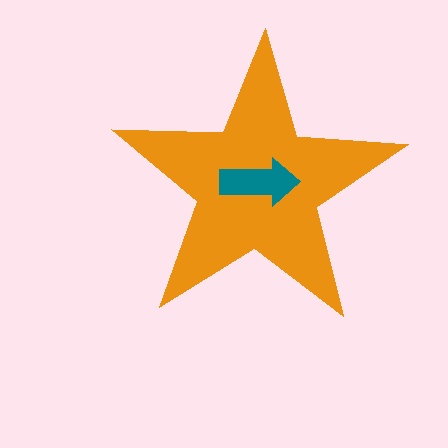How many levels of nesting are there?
2.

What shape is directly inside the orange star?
The teal arrow.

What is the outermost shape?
The orange star.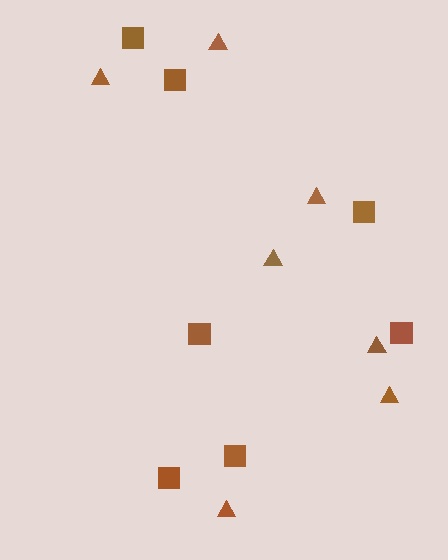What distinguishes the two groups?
There are 2 groups: one group of squares (7) and one group of triangles (7).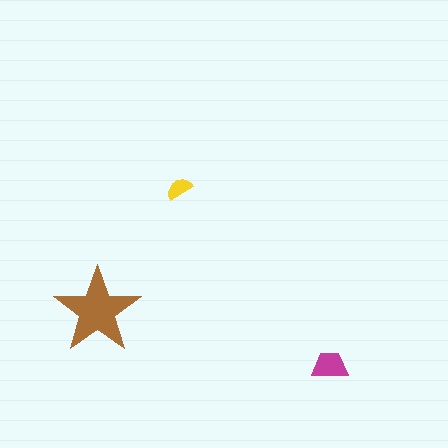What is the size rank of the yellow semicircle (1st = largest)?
3rd.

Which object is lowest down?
The magenta trapezoid is bottommost.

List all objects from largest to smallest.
The brown star, the magenta trapezoid, the yellow semicircle.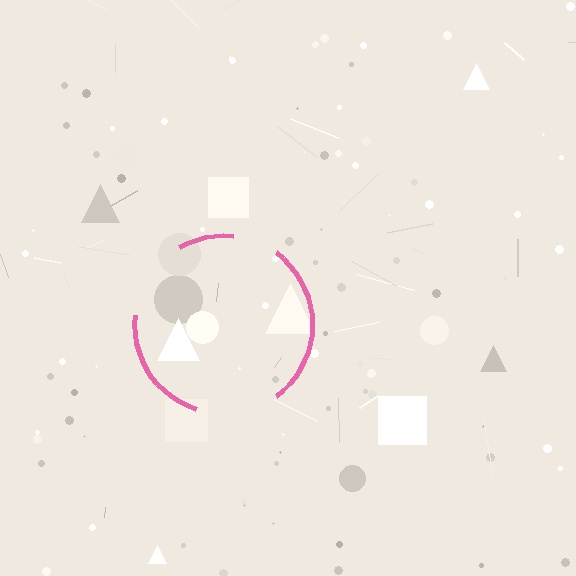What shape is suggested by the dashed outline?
The dashed outline suggests a circle.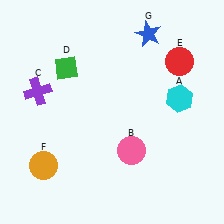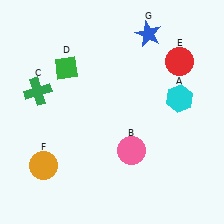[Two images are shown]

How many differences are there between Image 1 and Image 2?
There is 1 difference between the two images.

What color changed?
The cross (C) changed from purple in Image 1 to green in Image 2.